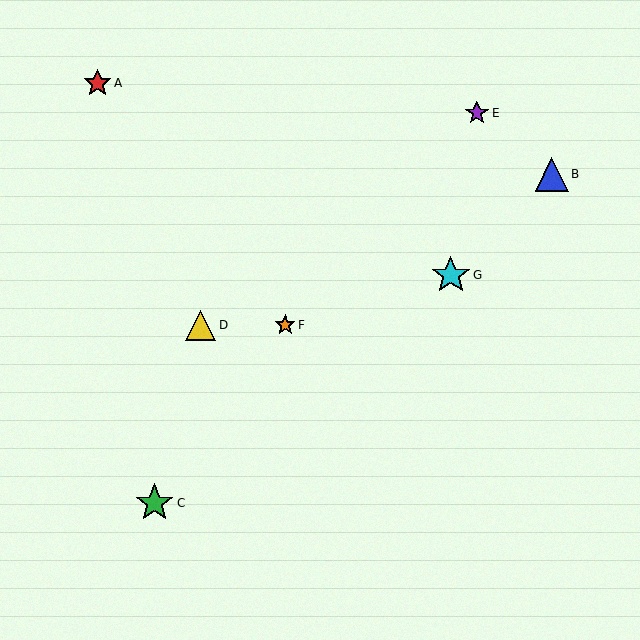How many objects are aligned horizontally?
2 objects (D, F) are aligned horizontally.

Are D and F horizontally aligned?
Yes, both are at y≈325.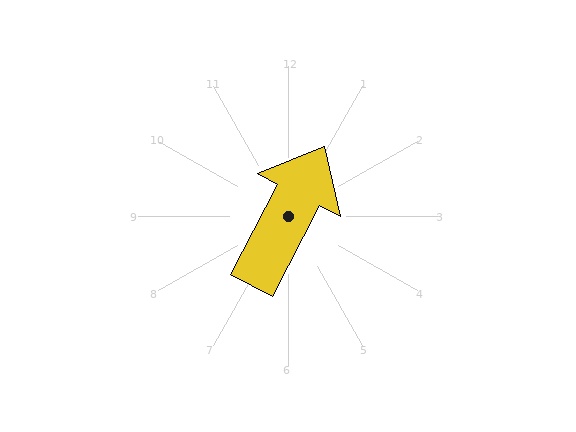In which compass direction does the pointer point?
Northeast.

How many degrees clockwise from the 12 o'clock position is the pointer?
Approximately 27 degrees.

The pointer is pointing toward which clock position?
Roughly 1 o'clock.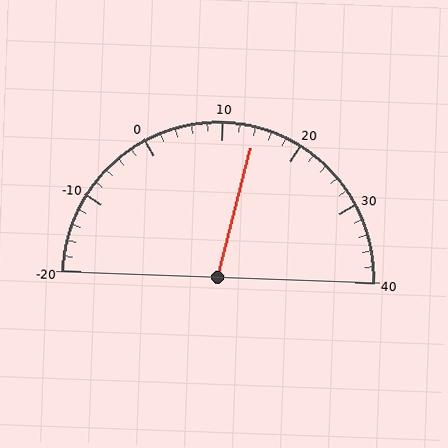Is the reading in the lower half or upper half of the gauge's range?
The reading is in the upper half of the range (-20 to 40).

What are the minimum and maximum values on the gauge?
The gauge ranges from -20 to 40.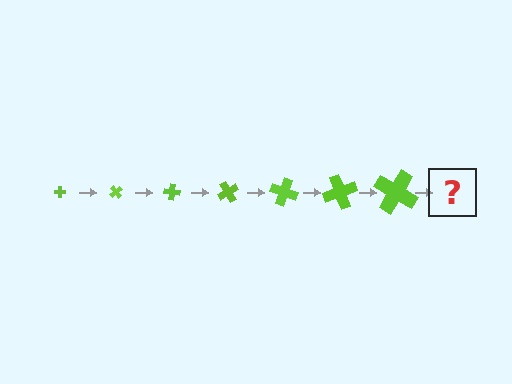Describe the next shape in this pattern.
It should be a cross, larger than the previous one and rotated 350 degrees from the start.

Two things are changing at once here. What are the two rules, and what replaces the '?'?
The two rules are that the cross grows larger each step and it rotates 50 degrees each step. The '?' should be a cross, larger than the previous one and rotated 350 degrees from the start.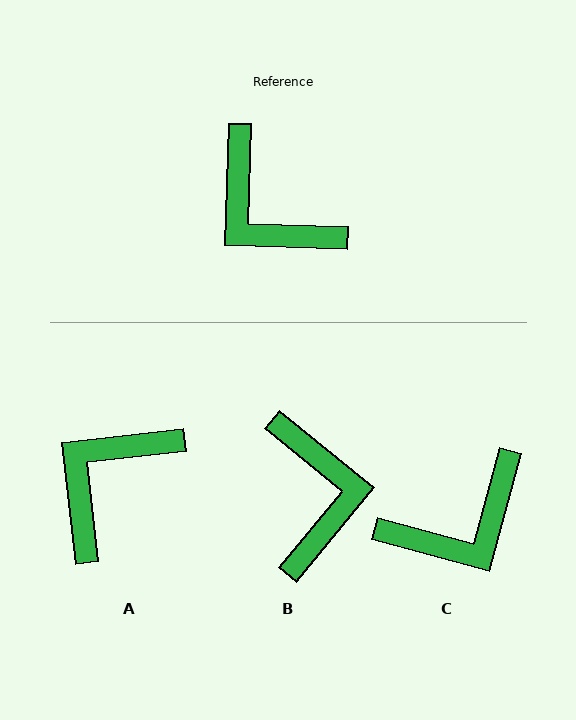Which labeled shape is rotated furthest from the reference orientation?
B, about 142 degrees away.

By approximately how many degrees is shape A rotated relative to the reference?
Approximately 82 degrees clockwise.